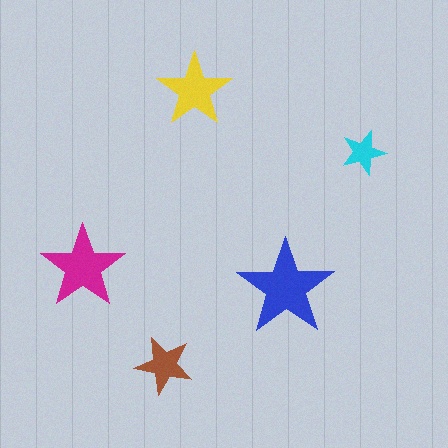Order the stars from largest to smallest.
the blue one, the magenta one, the yellow one, the brown one, the cyan one.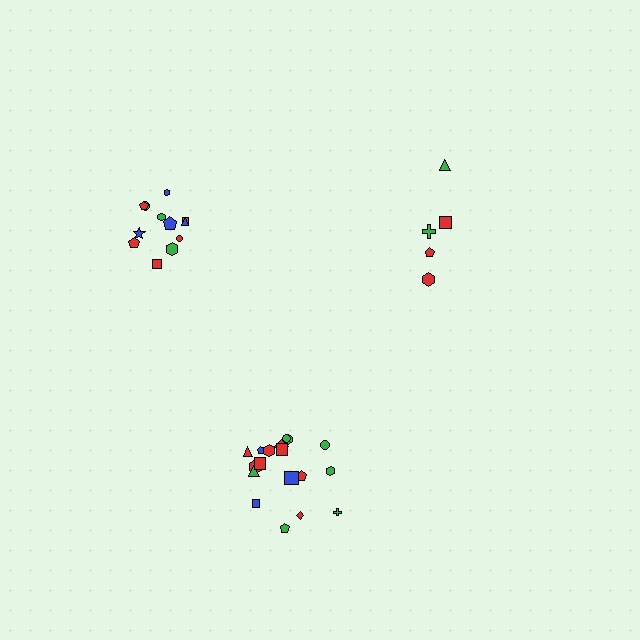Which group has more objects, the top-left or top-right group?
The top-left group.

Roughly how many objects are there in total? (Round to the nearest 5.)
Roughly 35 objects in total.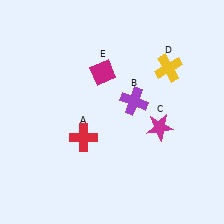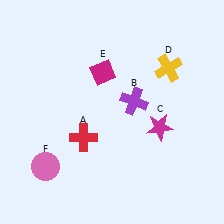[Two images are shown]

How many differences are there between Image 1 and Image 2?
There is 1 difference between the two images.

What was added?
A pink circle (F) was added in Image 2.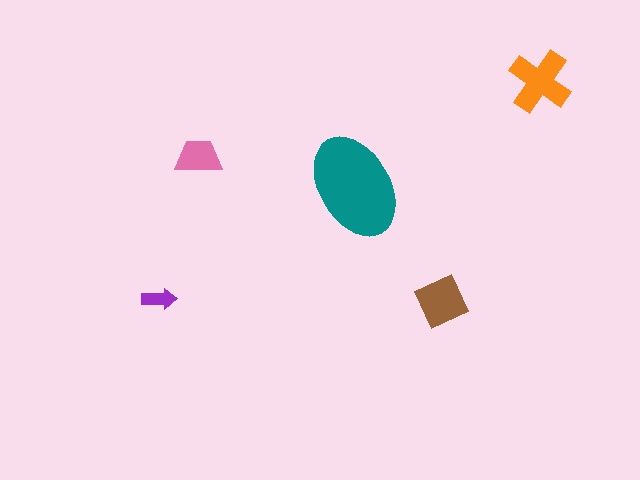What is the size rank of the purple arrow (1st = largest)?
5th.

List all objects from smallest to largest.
The purple arrow, the pink trapezoid, the brown diamond, the orange cross, the teal ellipse.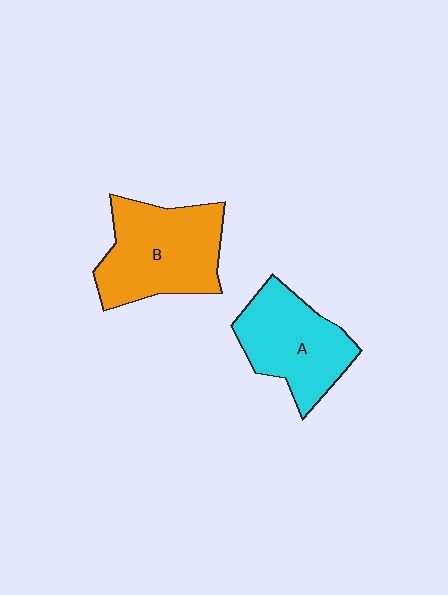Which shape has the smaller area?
Shape A (cyan).